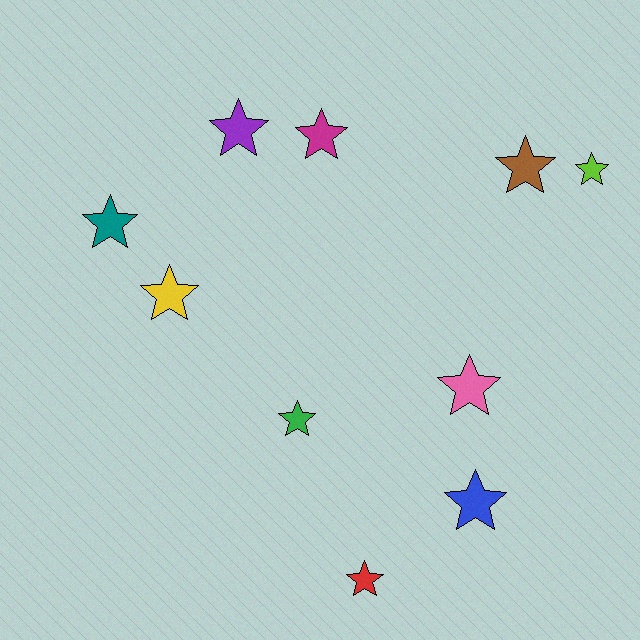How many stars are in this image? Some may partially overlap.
There are 10 stars.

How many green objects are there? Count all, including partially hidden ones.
There is 1 green object.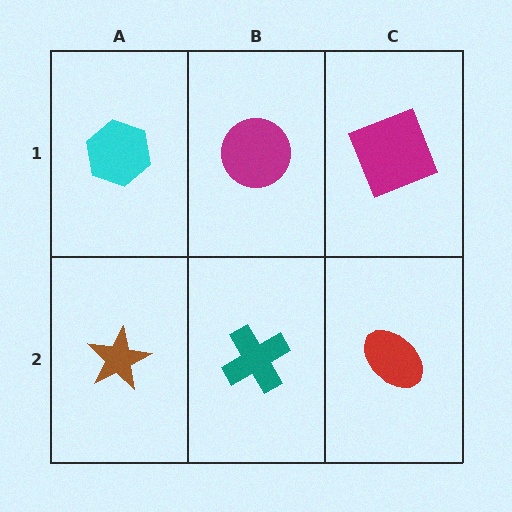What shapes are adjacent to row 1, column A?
A brown star (row 2, column A), a magenta circle (row 1, column B).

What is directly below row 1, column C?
A red ellipse.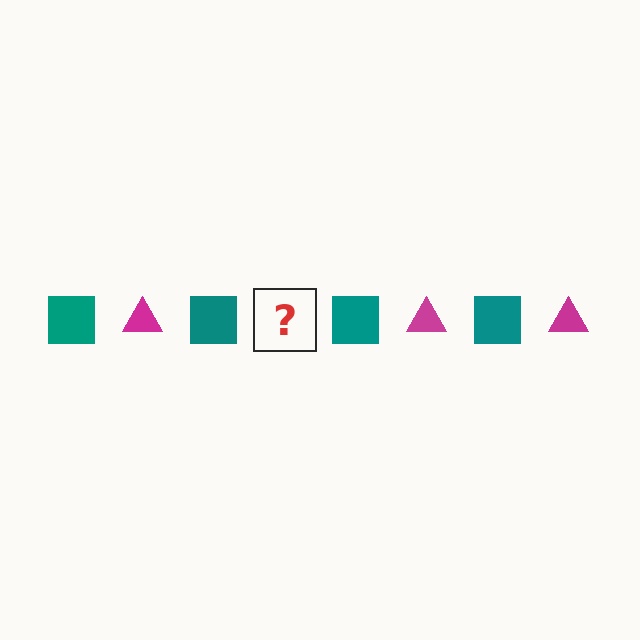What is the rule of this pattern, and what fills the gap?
The rule is that the pattern alternates between teal square and magenta triangle. The gap should be filled with a magenta triangle.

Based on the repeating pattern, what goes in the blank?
The blank should be a magenta triangle.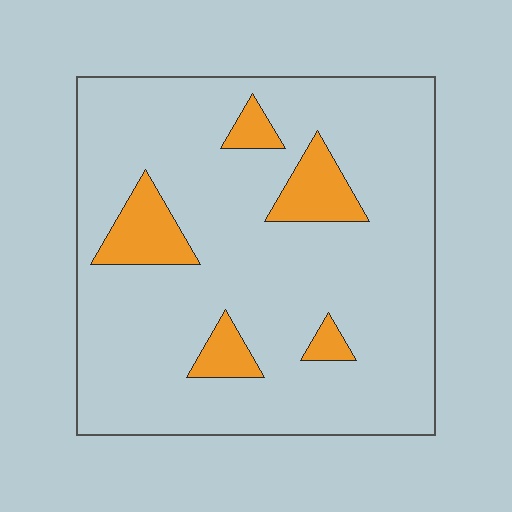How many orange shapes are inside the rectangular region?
5.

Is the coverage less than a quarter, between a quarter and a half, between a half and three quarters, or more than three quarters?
Less than a quarter.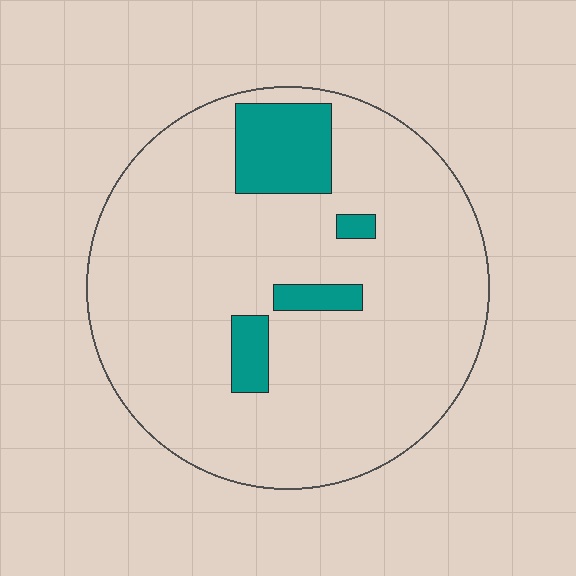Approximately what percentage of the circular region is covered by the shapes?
Approximately 10%.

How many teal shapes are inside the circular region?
4.